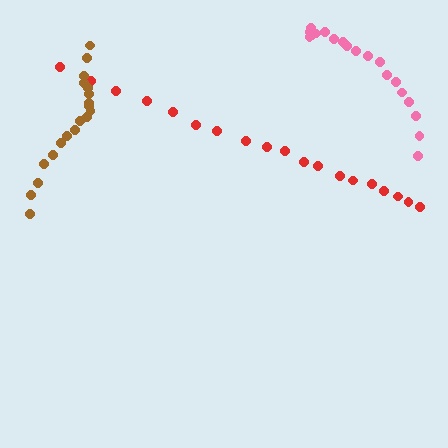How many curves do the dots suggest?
There are 3 distinct paths.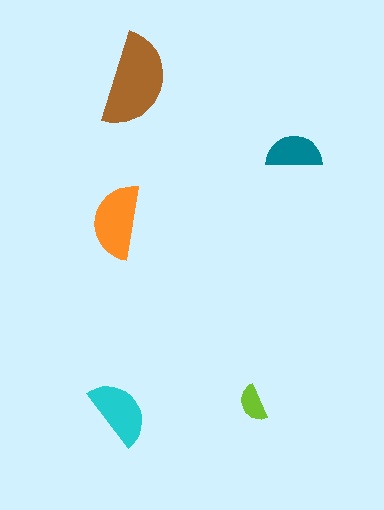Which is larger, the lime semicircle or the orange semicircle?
The orange one.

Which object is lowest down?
The cyan semicircle is bottommost.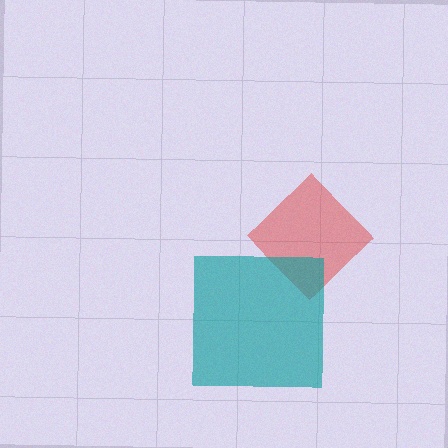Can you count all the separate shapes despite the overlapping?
Yes, there are 2 separate shapes.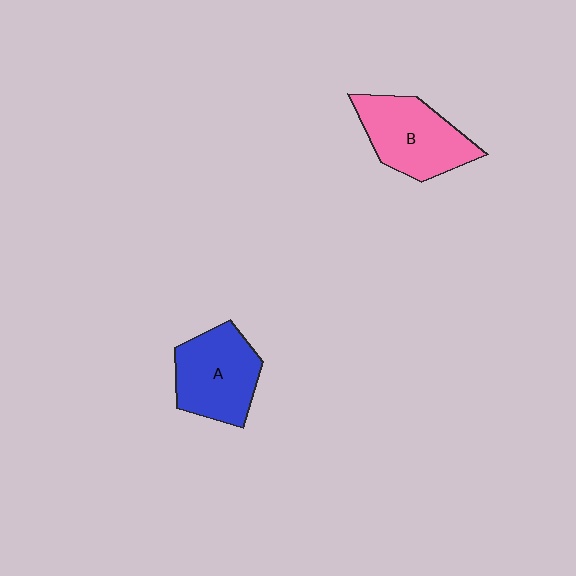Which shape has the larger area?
Shape B (pink).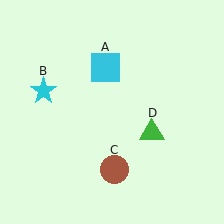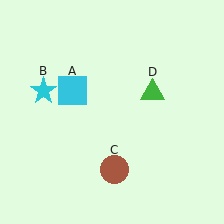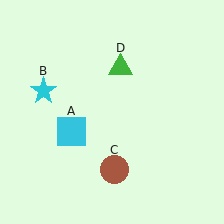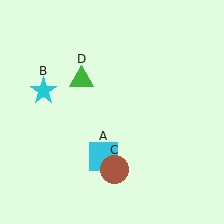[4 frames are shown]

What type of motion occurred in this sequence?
The cyan square (object A), green triangle (object D) rotated counterclockwise around the center of the scene.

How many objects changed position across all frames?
2 objects changed position: cyan square (object A), green triangle (object D).